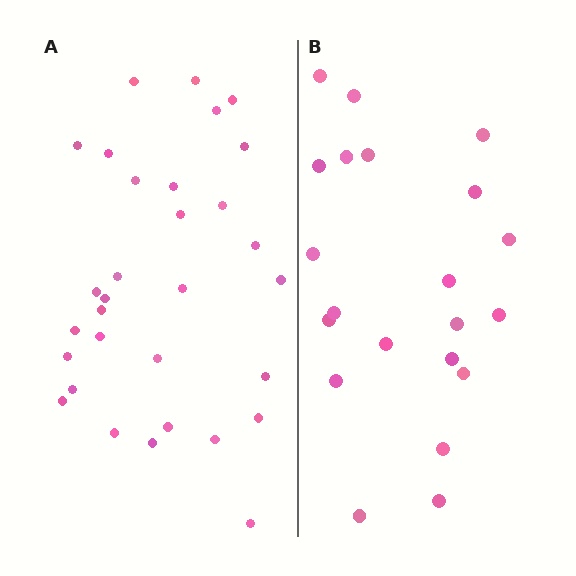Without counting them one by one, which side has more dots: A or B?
Region A (the left region) has more dots.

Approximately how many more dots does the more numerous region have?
Region A has roughly 10 or so more dots than region B.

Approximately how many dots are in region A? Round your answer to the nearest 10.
About 30 dots. (The exact count is 31, which rounds to 30.)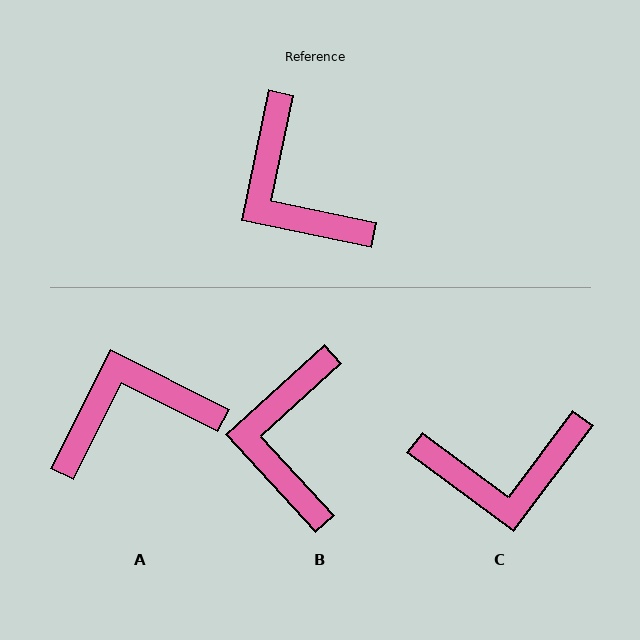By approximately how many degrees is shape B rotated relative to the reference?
Approximately 35 degrees clockwise.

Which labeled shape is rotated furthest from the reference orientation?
A, about 105 degrees away.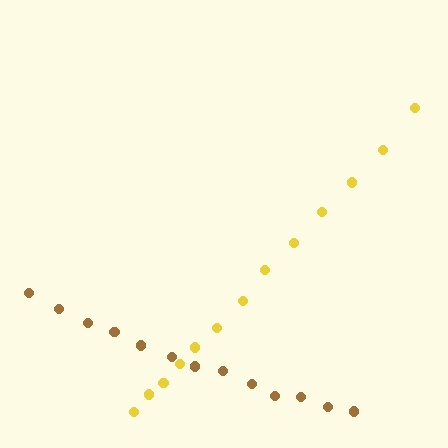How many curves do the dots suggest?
There are 2 distinct paths.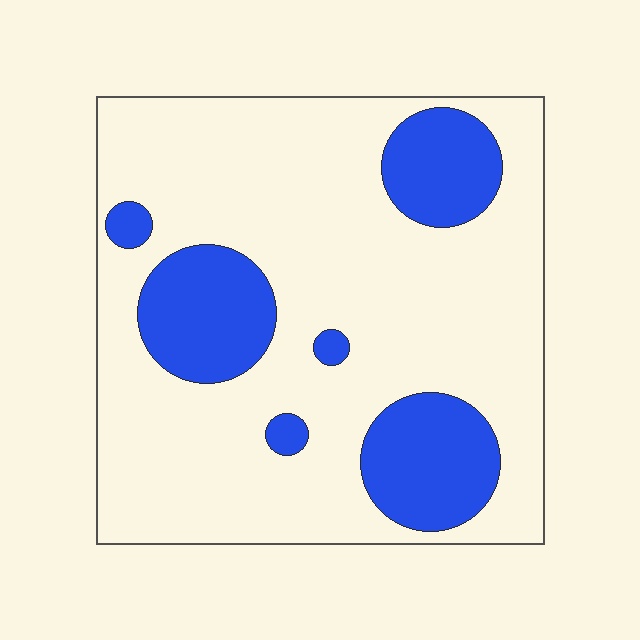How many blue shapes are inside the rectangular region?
6.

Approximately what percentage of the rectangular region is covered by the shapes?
Approximately 25%.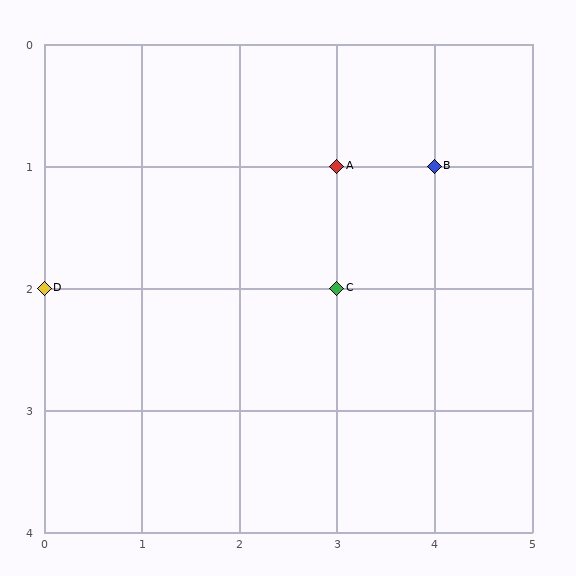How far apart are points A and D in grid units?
Points A and D are 3 columns and 1 row apart (about 3.2 grid units diagonally).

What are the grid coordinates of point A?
Point A is at grid coordinates (3, 1).